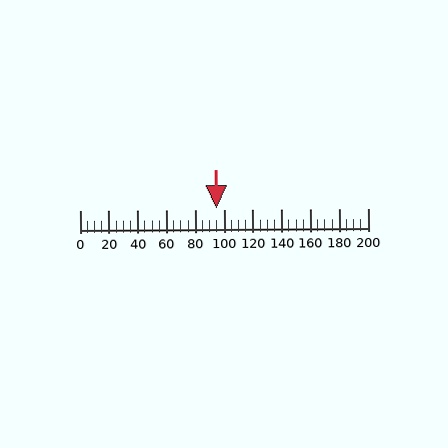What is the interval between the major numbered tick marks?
The major tick marks are spaced 20 units apart.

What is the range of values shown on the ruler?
The ruler shows values from 0 to 200.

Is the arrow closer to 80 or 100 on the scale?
The arrow is closer to 100.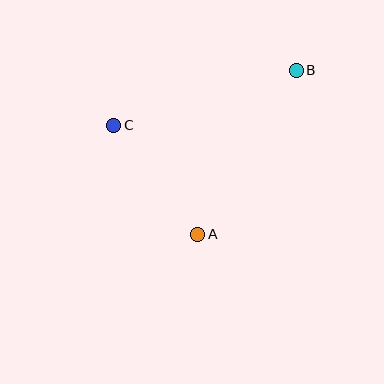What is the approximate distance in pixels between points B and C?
The distance between B and C is approximately 191 pixels.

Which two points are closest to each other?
Points A and C are closest to each other.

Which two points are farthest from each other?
Points A and B are farthest from each other.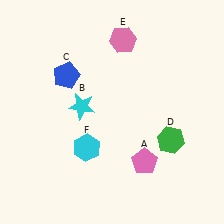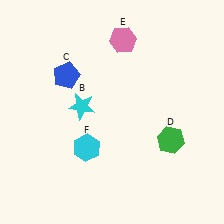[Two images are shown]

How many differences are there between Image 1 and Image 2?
There is 1 difference between the two images.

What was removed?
The pink pentagon (A) was removed in Image 2.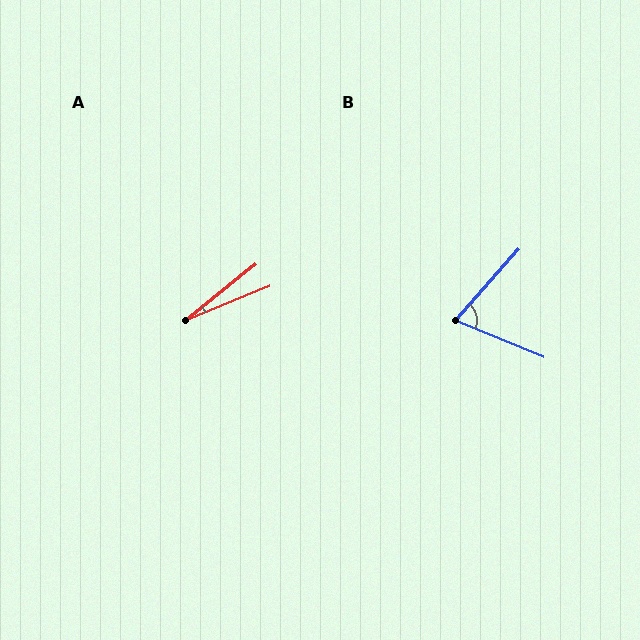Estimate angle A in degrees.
Approximately 17 degrees.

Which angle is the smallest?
A, at approximately 17 degrees.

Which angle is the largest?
B, at approximately 71 degrees.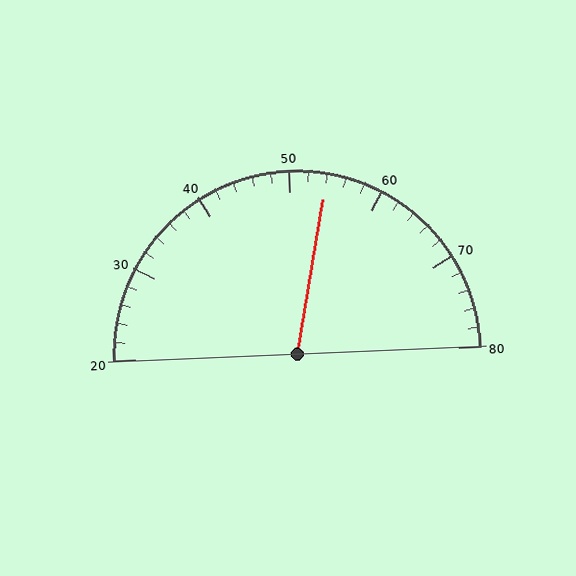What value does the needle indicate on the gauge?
The needle indicates approximately 54.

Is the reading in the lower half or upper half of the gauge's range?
The reading is in the upper half of the range (20 to 80).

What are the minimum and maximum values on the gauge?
The gauge ranges from 20 to 80.